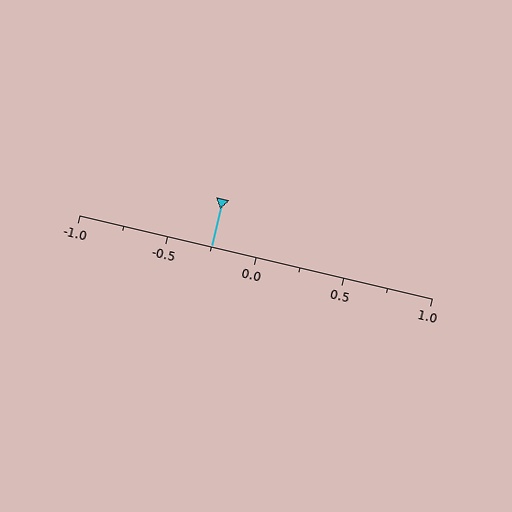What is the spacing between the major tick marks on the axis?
The major ticks are spaced 0.5 apart.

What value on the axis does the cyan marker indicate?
The marker indicates approximately -0.25.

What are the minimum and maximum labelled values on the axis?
The axis runs from -1.0 to 1.0.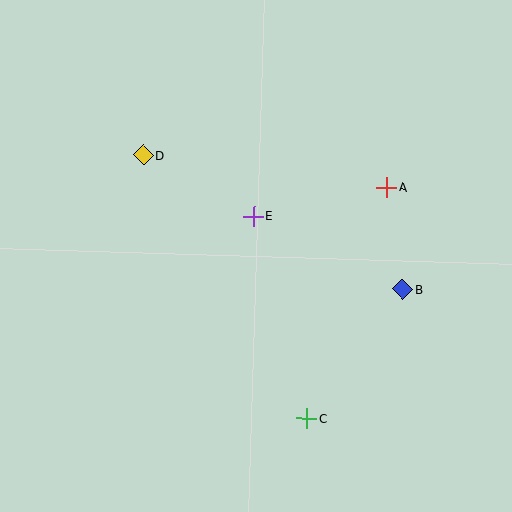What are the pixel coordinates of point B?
Point B is at (403, 289).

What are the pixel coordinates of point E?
Point E is at (253, 216).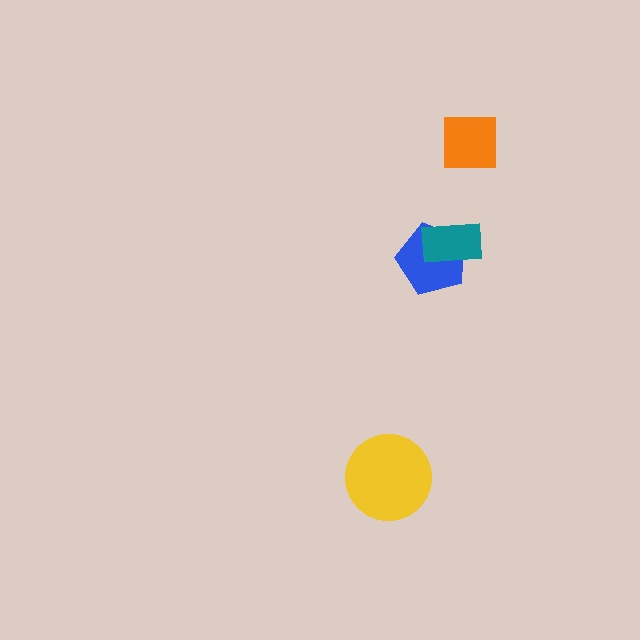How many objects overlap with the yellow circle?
0 objects overlap with the yellow circle.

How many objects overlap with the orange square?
0 objects overlap with the orange square.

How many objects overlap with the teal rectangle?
1 object overlaps with the teal rectangle.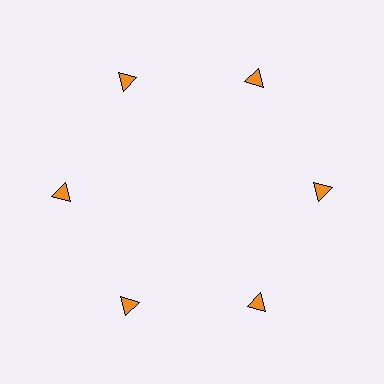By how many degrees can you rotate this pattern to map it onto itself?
The pattern maps onto itself every 60 degrees of rotation.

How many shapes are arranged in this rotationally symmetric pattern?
There are 6 shapes, arranged in 6 groups of 1.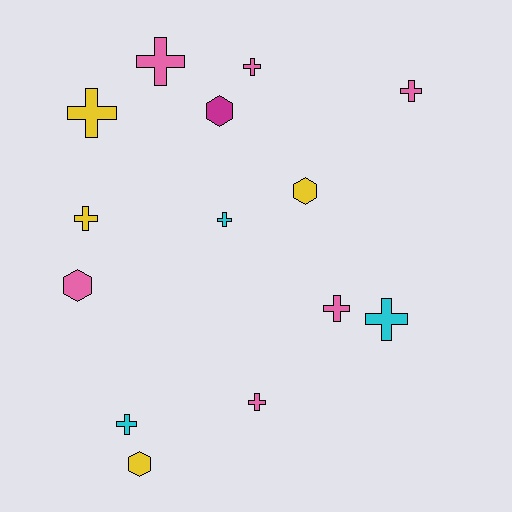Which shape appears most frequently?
Cross, with 10 objects.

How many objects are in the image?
There are 14 objects.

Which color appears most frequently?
Pink, with 6 objects.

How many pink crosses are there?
There are 5 pink crosses.